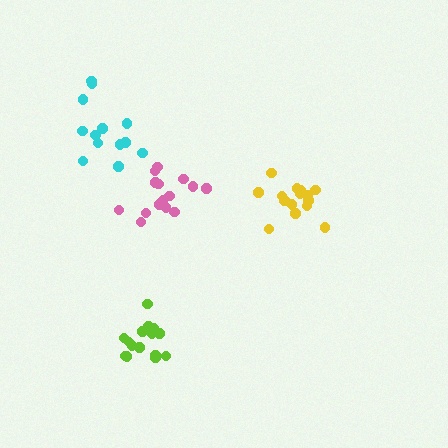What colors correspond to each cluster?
The clusters are colored: lime, cyan, yellow, pink.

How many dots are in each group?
Group 1: 15 dots, Group 2: 13 dots, Group 3: 15 dots, Group 4: 15 dots (58 total).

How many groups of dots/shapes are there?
There are 4 groups.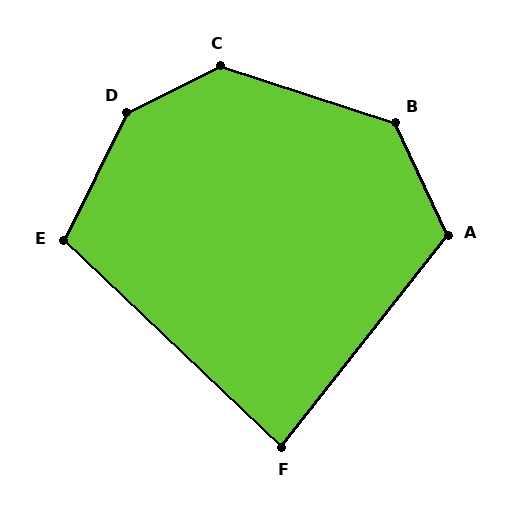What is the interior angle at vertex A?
Approximately 117 degrees (obtuse).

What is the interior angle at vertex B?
Approximately 133 degrees (obtuse).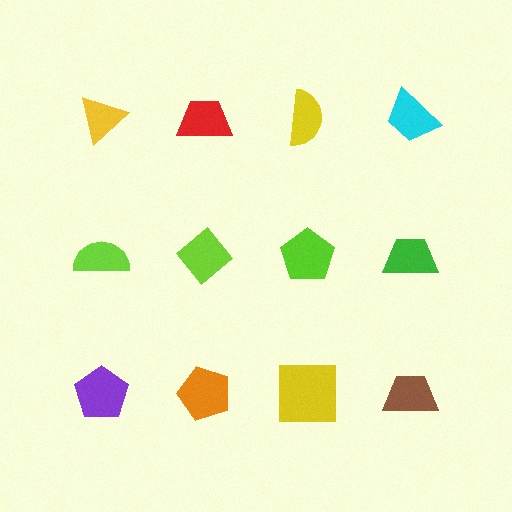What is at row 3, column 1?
A purple pentagon.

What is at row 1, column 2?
A red trapezoid.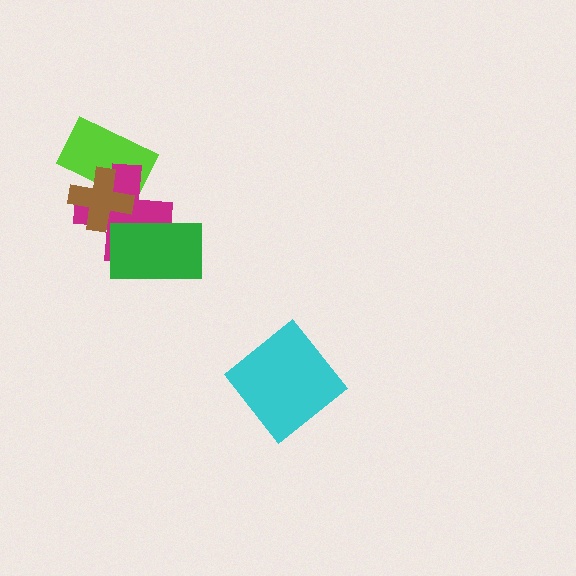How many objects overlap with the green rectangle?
1 object overlaps with the green rectangle.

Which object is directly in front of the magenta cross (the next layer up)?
The brown cross is directly in front of the magenta cross.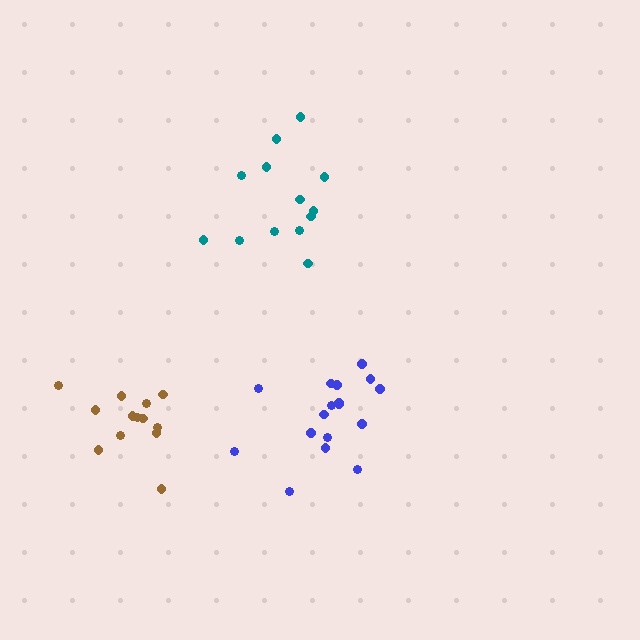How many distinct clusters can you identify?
There are 3 distinct clusters.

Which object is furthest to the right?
The blue cluster is rightmost.